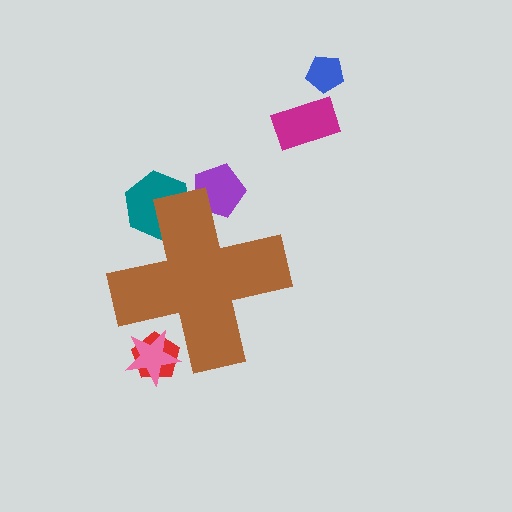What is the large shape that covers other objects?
A brown cross.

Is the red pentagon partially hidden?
Yes, the red pentagon is partially hidden behind the brown cross.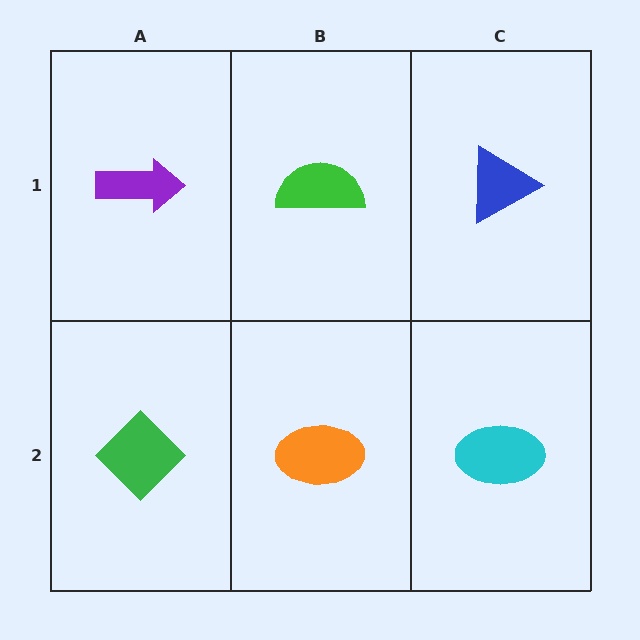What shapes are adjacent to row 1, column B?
An orange ellipse (row 2, column B), a purple arrow (row 1, column A), a blue triangle (row 1, column C).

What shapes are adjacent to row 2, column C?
A blue triangle (row 1, column C), an orange ellipse (row 2, column B).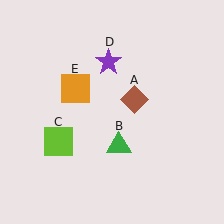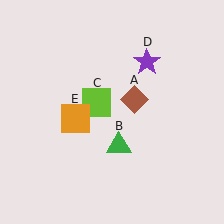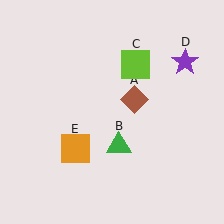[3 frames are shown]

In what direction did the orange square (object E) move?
The orange square (object E) moved down.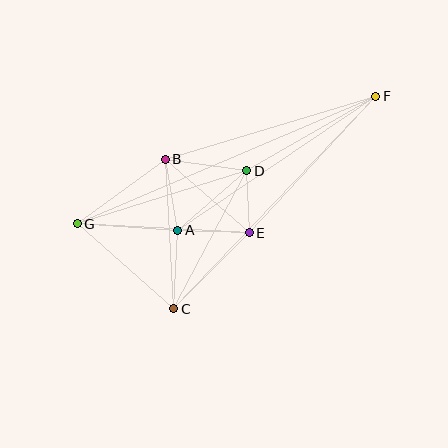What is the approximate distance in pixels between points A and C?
The distance between A and C is approximately 78 pixels.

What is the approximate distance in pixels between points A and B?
The distance between A and B is approximately 72 pixels.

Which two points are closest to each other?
Points D and E are closest to each other.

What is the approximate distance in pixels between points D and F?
The distance between D and F is approximately 149 pixels.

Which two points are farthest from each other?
Points F and G are farthest from each other.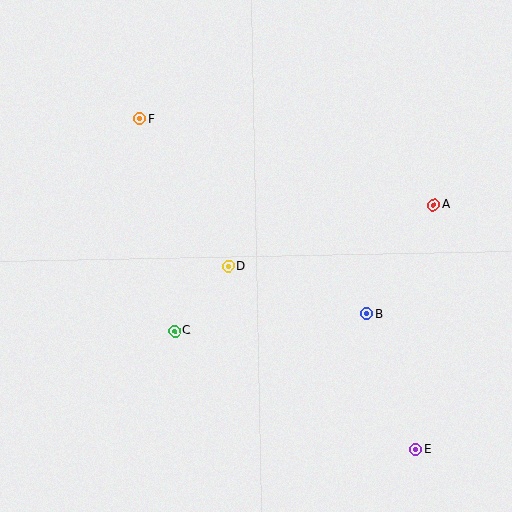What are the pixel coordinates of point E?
Point E is at (416, 449).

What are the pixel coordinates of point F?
Point F is at (140, 119).